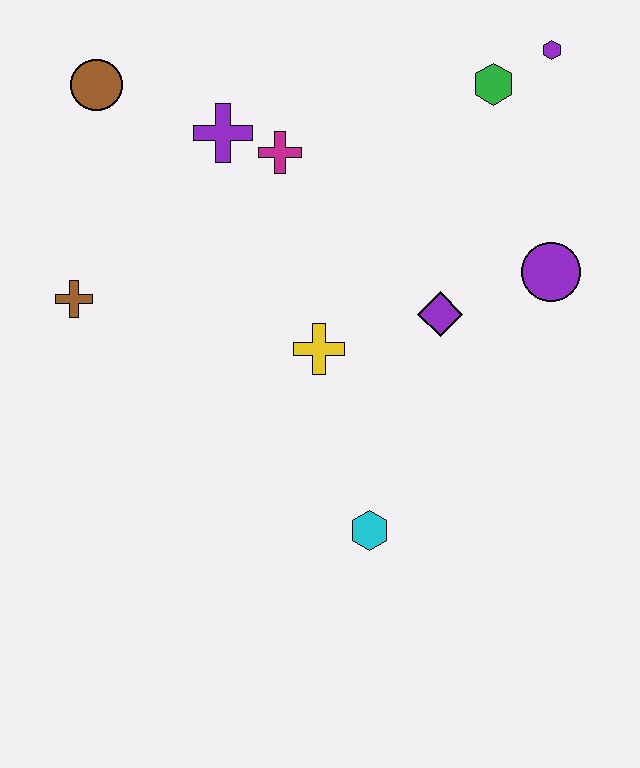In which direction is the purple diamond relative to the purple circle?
The purple diamond is to the left of the purple circle.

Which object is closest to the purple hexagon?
The green hexagon is closest to the purple hexagon.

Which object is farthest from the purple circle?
The brown circle is farthest from the purple circle.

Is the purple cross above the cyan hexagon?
Yes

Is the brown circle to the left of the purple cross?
Yes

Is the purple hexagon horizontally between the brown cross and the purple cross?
No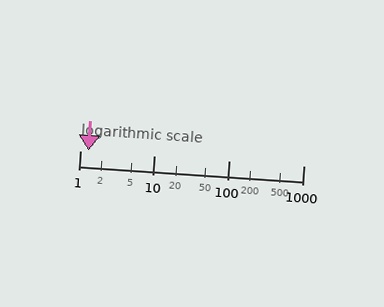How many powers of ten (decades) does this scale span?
The scale spans 3 decades, from 1 to 1000.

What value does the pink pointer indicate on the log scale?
The pointer indicates approximately 1.3.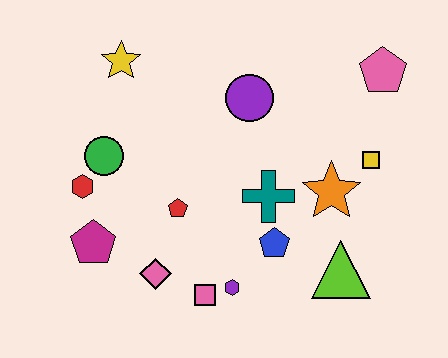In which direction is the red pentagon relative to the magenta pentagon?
The red pentagon is to the right of the magenta pentagon.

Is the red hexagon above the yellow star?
No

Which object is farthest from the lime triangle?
The yellow star is farthest from the lime triangle.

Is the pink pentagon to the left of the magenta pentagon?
No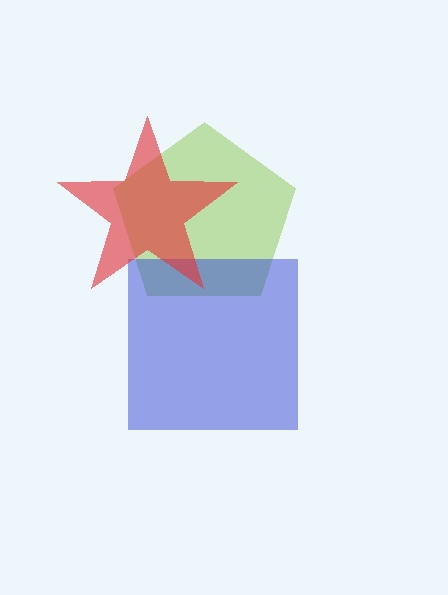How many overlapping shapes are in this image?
There are 3 overlapping shapes in the image.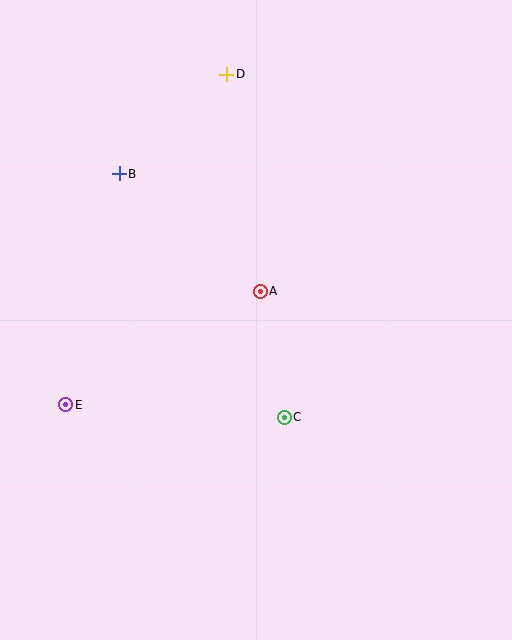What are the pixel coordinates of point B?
Point B is at (119, 174).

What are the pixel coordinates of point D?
Point D is at (227, 74).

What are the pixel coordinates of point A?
Point A is at (260, 291).